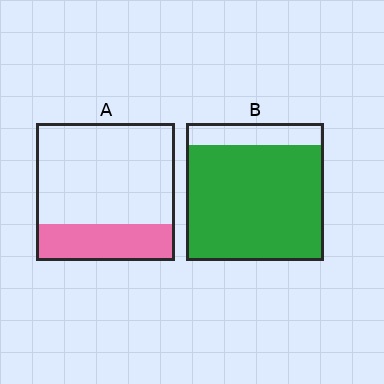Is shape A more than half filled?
No.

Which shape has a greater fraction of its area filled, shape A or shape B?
Shape B.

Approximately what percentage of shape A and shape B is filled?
A is approximately 25% and B is approximately 85%.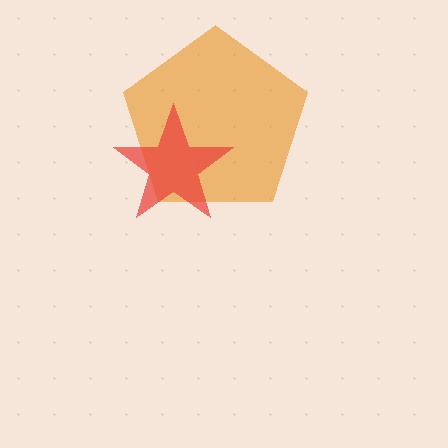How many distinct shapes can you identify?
There are 2 distinct shapes: an orange pentagon, a red star.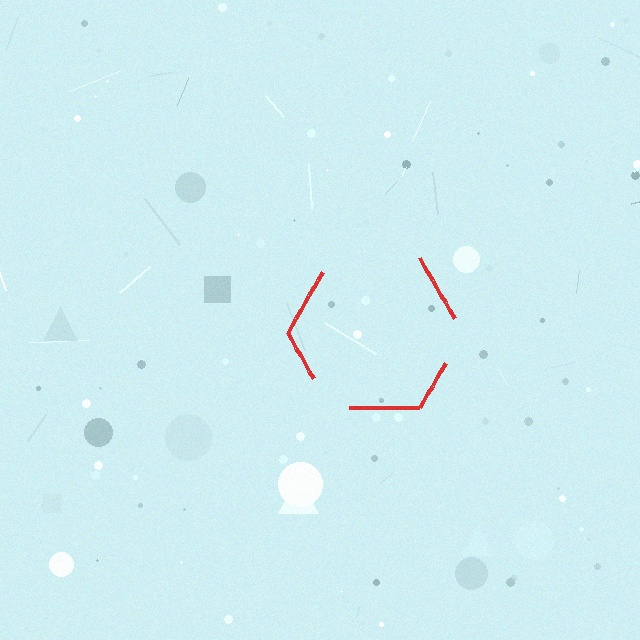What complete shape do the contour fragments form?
The contour fragments form a hexagon.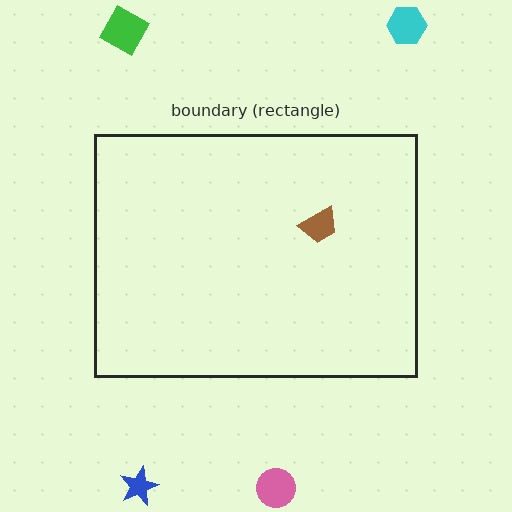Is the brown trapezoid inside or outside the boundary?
Inside.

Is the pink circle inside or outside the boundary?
Outside.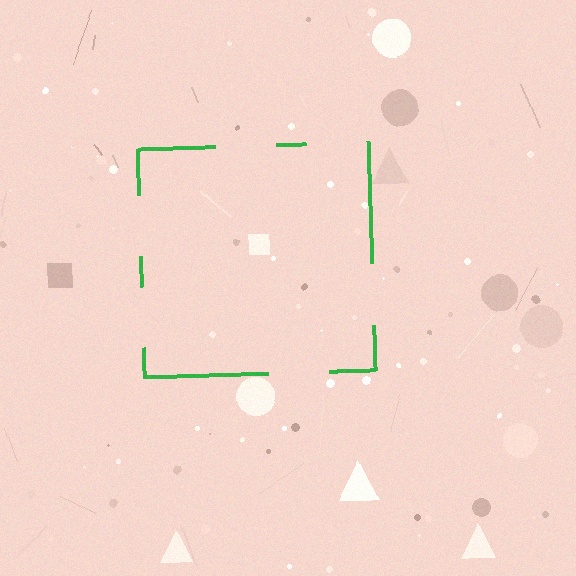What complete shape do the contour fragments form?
The contour fragments form a square.